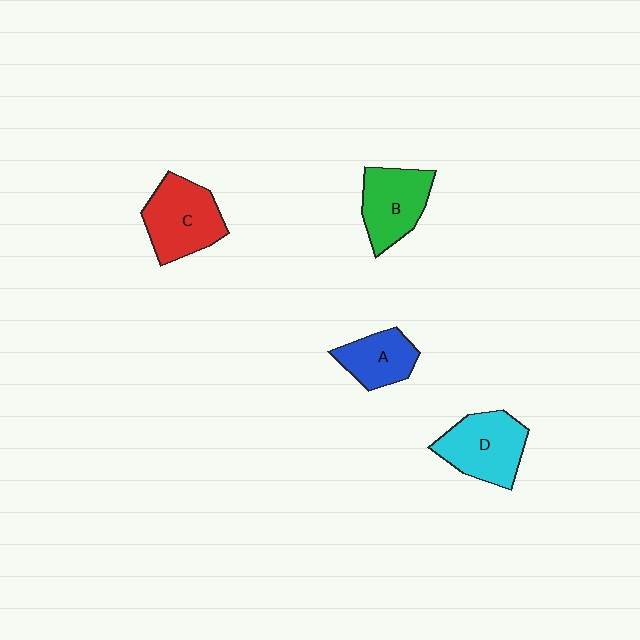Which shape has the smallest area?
Shape A (blue).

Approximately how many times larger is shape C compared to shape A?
Approximately 1.5 times.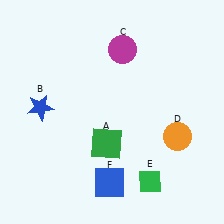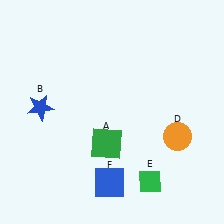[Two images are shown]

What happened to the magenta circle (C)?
The magenta circle (C) was removed in Image 2. It was in the top-right area of Image 1.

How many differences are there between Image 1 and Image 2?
There is 1 difference between the two images.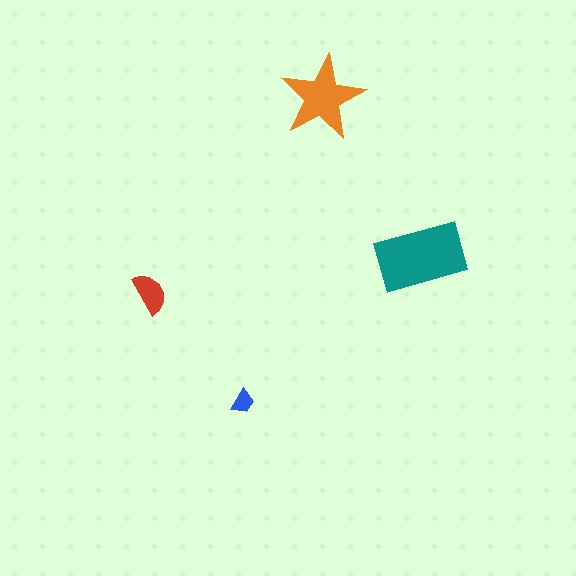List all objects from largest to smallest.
The teal rectangle, the orange star, the red semicircle, the blue trapezoid.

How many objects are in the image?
There are 4 objects in the image.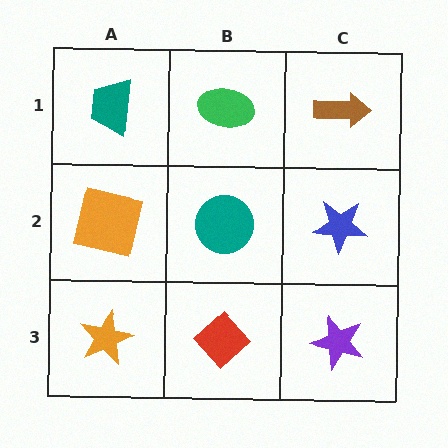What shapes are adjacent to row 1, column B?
A teal circle (row 2, column B), a teal trapezoid (row 1, column A), a brown arrow (row 1, column C).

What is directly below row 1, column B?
A teal circle.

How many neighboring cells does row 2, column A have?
3.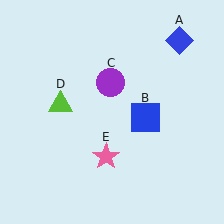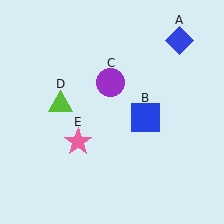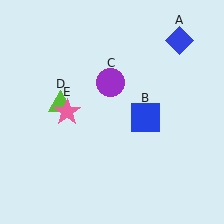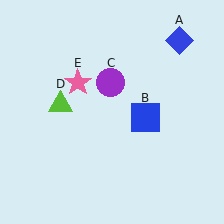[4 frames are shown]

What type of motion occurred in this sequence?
The pink star (object E) rotated clockwise around the center of the scene.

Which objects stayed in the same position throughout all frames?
Blue diamond (object A) and blue square (object B) and purple circle (object C) and lime triangle (object D) remained stationary.